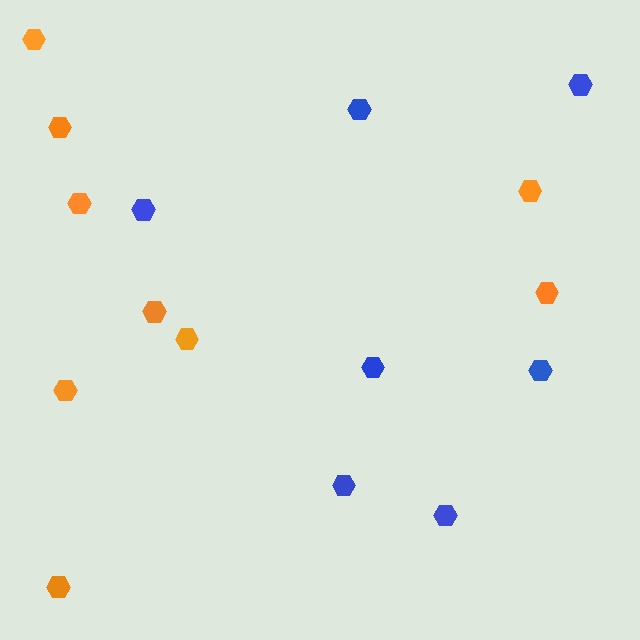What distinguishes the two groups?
There are 2 groups: one group of orange hexagons (9) and one group of blue hexagons (7).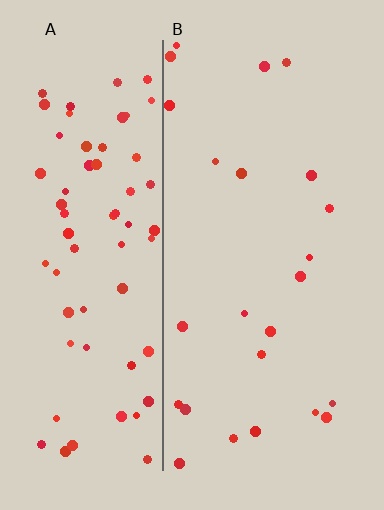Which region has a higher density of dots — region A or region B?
A (the left).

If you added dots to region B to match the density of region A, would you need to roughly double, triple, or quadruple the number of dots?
Approximately triple.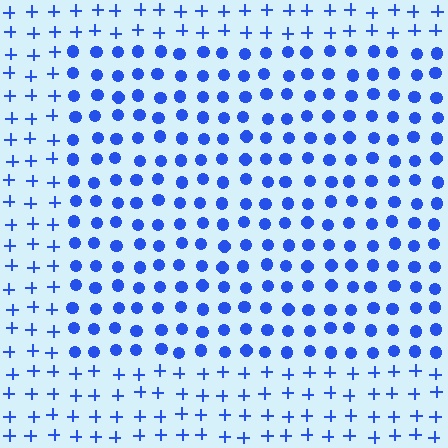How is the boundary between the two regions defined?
The boundary is defined by a change in element shape: circles inside vs. plus signs outside. All elements share the same color and spacing.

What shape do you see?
I see a rectangle.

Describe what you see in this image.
The image is filled with small blue elements arranged in a uniform grid. A rectangle-shaped region contains circles, while the surrounding area contains plus signs. The boundary is defined purely by the change in element shape.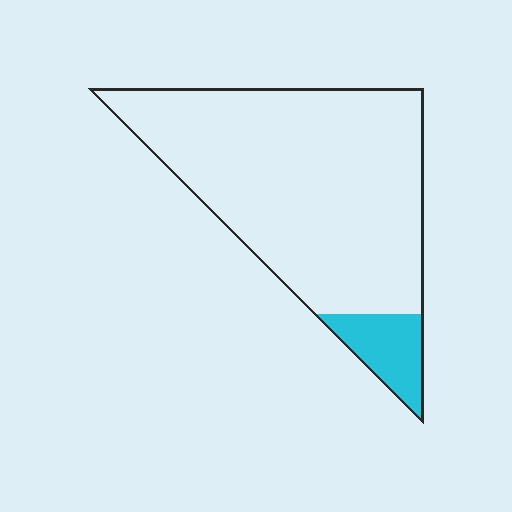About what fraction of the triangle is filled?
About one tenth (1/10).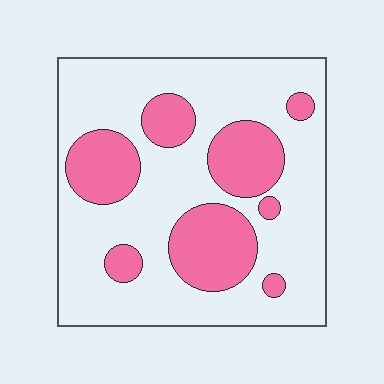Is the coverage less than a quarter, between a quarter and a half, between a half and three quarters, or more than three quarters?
Between a quarter and a half.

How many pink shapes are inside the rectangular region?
8.